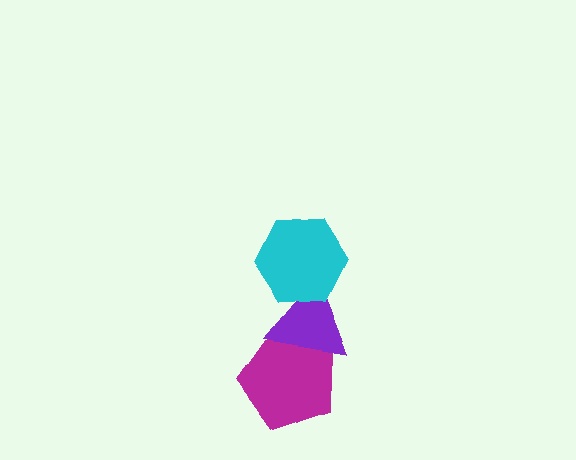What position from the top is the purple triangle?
The purple triangle is 2nd from the top.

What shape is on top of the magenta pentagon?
The purple triangle is on top of the magenta pentagon.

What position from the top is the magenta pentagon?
The magenta pentagon is 3rd from the top.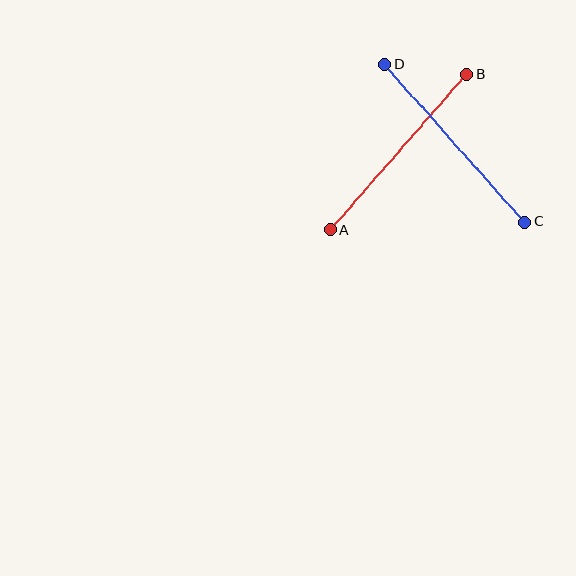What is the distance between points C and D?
The distance is approximately 210 pixels.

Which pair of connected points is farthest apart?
Points C and D are farthest apart.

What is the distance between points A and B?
The distance is approximately 207 pixels.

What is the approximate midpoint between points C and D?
The midpoint is at approximately (454, 143) pixels.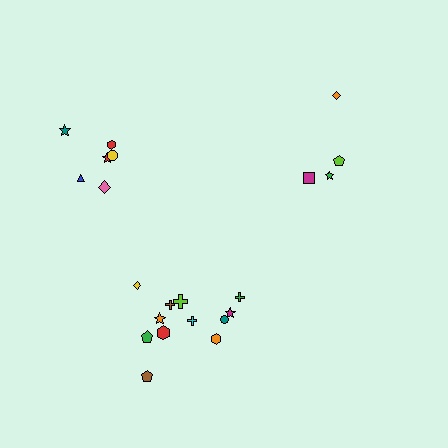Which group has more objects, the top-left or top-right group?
The top-left group.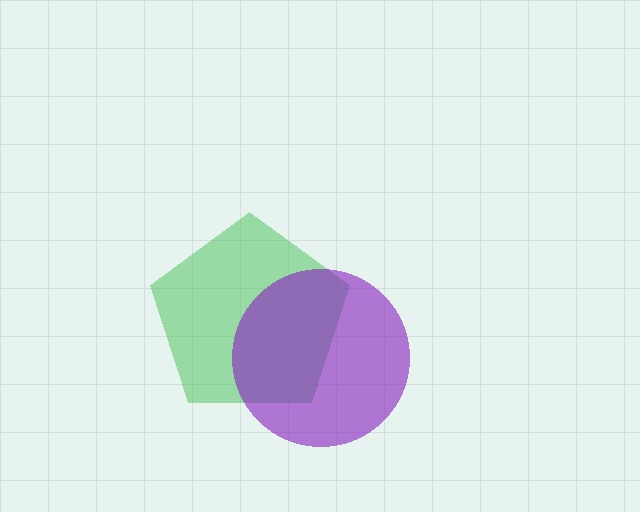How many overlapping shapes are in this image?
There are 2 overlapping shapes in the image.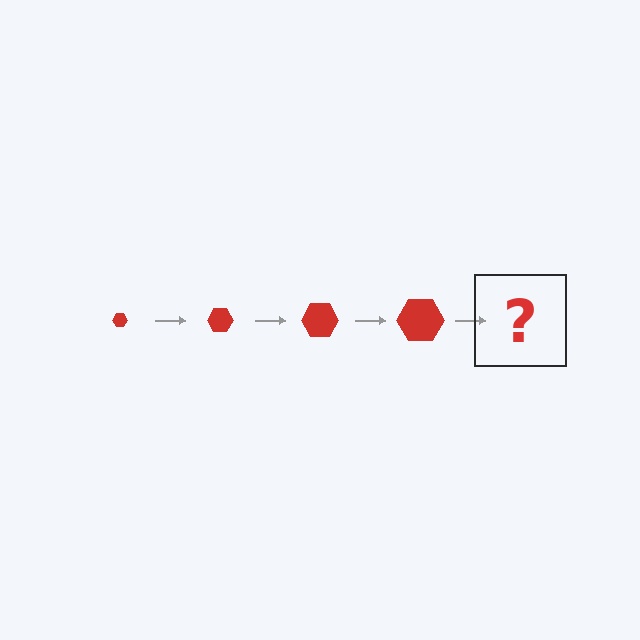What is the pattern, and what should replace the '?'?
The pattern is that the hexagon gets progressively larger each step. The '?' should be a red hexagon, larger than the previous one.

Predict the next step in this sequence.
The next step is a red hexagon, larger than the previous one.